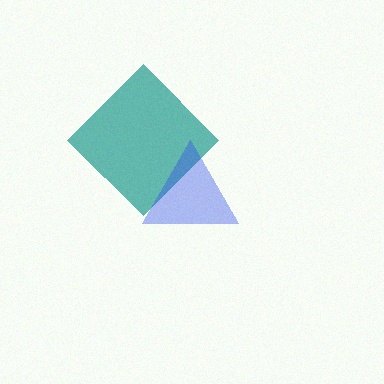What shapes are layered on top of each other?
The layered shapes are: a teal diamond, a blue triangle.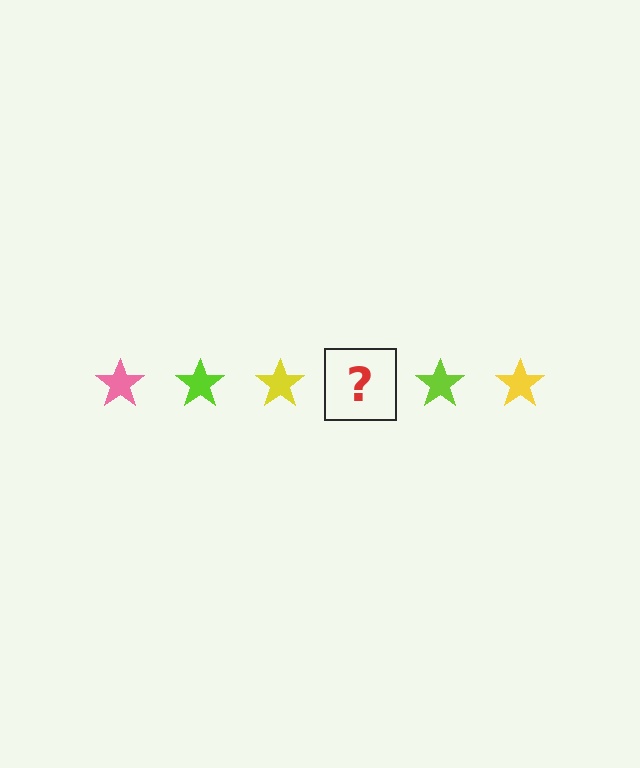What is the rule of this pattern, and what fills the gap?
The rule is that the pattern cycles through pink, lime, yellow stars. The gap should be filled with a pink star.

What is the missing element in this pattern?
The missing element is a pink star.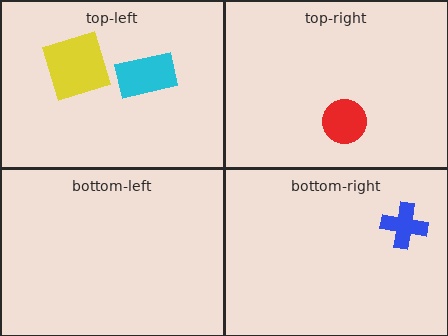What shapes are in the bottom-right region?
The blue cross.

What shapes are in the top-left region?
The yellow square, the cyan rectangle.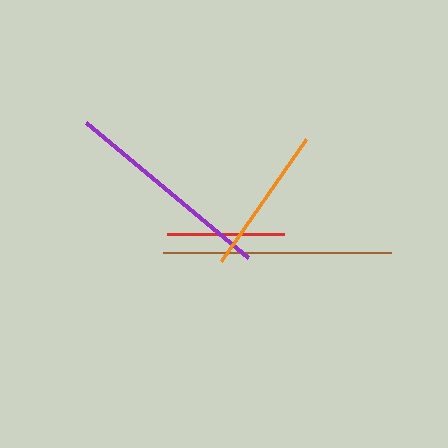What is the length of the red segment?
The red segment is approximately 117 pixels long.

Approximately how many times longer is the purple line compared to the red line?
The purple line is approximately 1.8 times the length of the red line.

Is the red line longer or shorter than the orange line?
The orange line is longer than the red line.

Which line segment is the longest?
The brown line is the longest at approximately 228 pixels.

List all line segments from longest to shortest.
From longest to shortest: brown, purple, orange, red.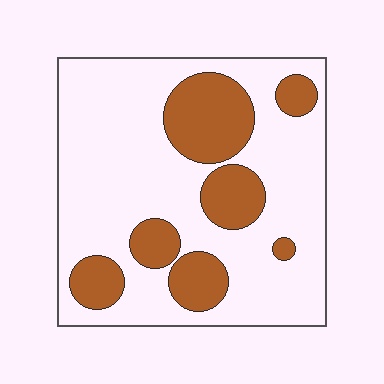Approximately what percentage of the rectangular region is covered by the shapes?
Approximately 25%.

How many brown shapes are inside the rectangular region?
7.